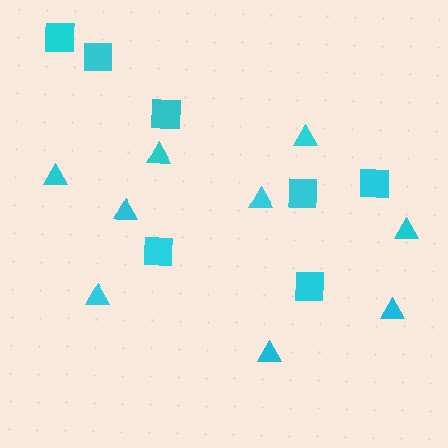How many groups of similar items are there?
There are 2 groups: one group of triangles (9) and one group of squares (7).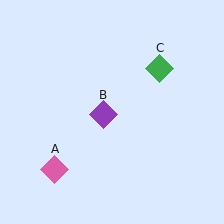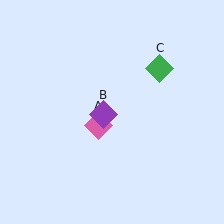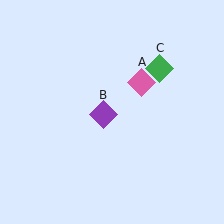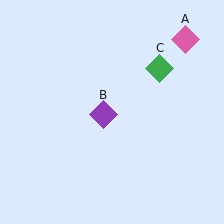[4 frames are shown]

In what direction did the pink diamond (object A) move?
The pink diamond (object A) moved up and to the right.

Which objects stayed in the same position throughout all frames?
Purple diamond (object B) and green diamond (object C) remained stationary.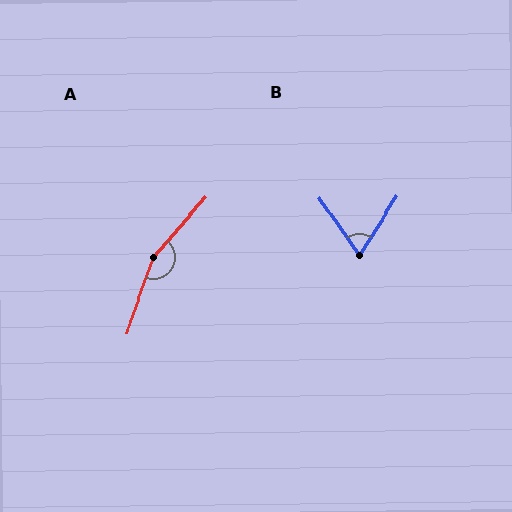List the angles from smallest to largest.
B (68°), A (158°).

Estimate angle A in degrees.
Approximately 158 degrees.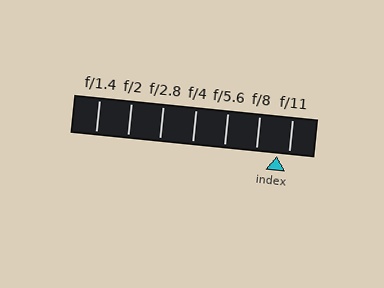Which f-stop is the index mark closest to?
The index mark is closest to f/11.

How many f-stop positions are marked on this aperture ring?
There are 7 f-stop positions marked.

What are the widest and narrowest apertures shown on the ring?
The widest aperture shown is f/1.4 and the narrowest is f/11.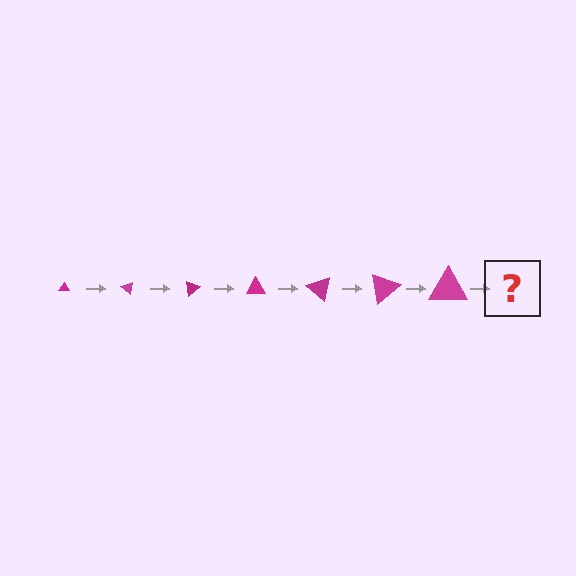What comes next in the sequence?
The next element should be a triangle, larger than the previous one and rotated 280 degrees from the start.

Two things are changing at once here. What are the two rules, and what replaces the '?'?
The two rules are that the triangle grows larger each step and it rotates 40 degrees each step. The '?' should be a triangle, larger than the previous one and rotated 280 degrees from the start.